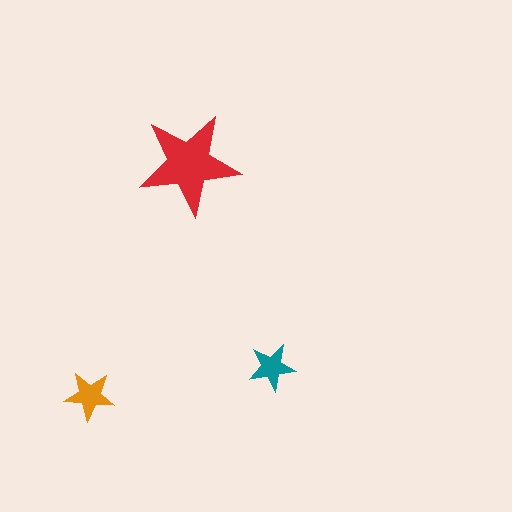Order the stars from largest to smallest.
the red one, the orange one, the teal one.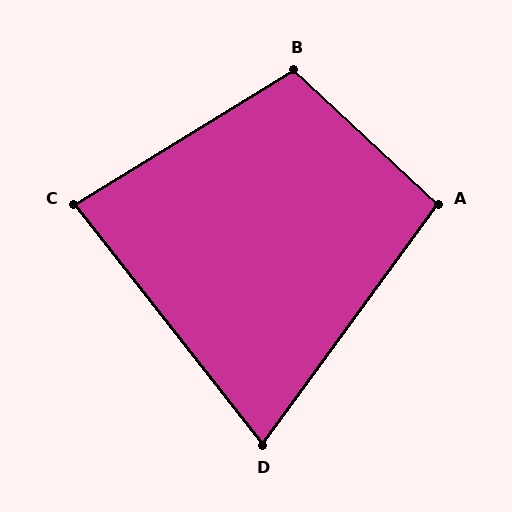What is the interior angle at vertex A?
Approximately 97 degrees (obtuse).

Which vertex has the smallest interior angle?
D, at approximately 74 degrees.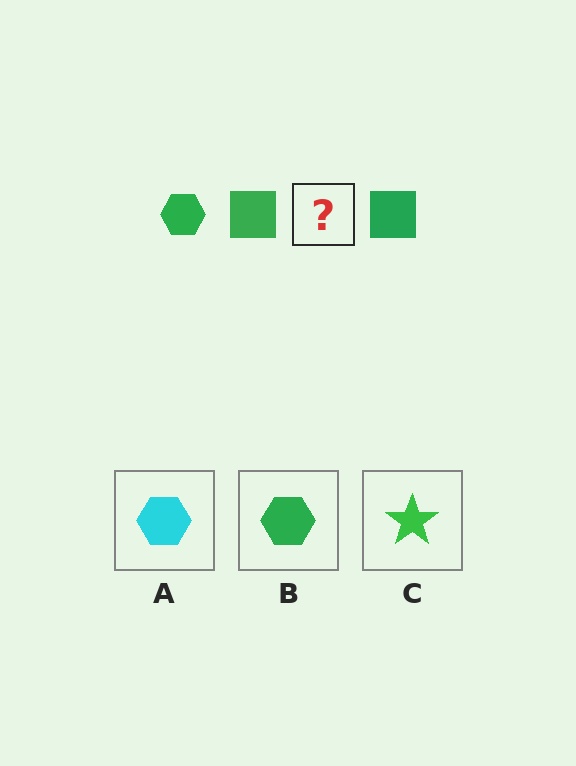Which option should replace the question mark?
Option B.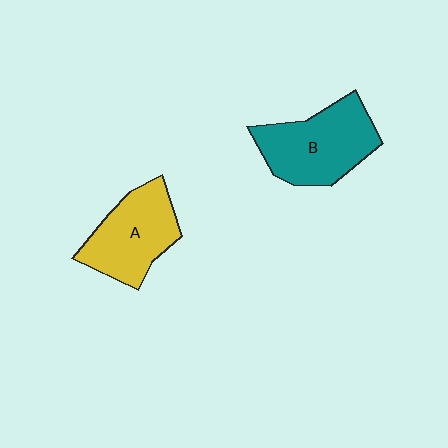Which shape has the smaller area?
Shape A (yellow).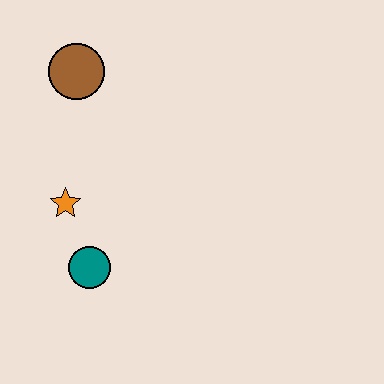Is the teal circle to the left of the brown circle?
No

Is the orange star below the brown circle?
Yes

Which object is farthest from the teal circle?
The brown circle is farthest from the teal circle.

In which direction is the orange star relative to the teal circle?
The orange star is above the teal circle.